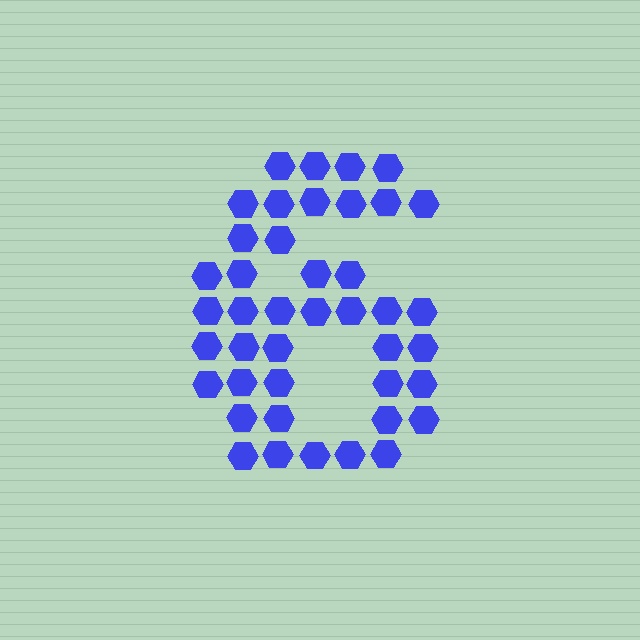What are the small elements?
The small elements are hexagons.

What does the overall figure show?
The overall figure shows the digit 6.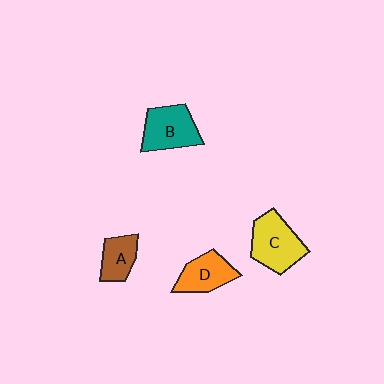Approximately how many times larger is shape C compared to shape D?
Approximately 1.3 times.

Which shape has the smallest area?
Shape A (brown).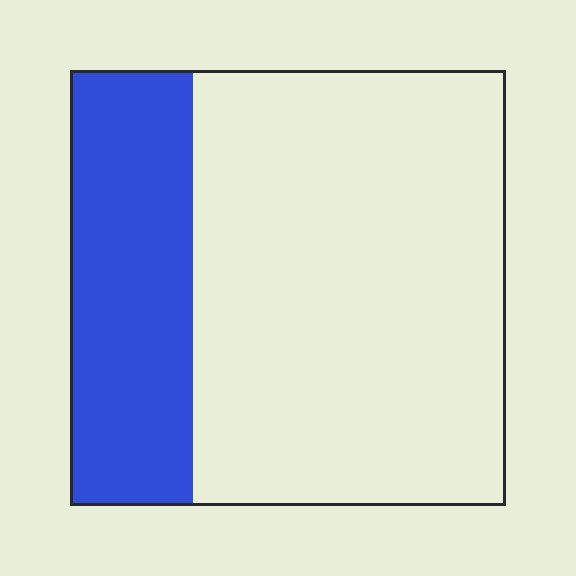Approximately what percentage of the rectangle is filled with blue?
Approximately 30%.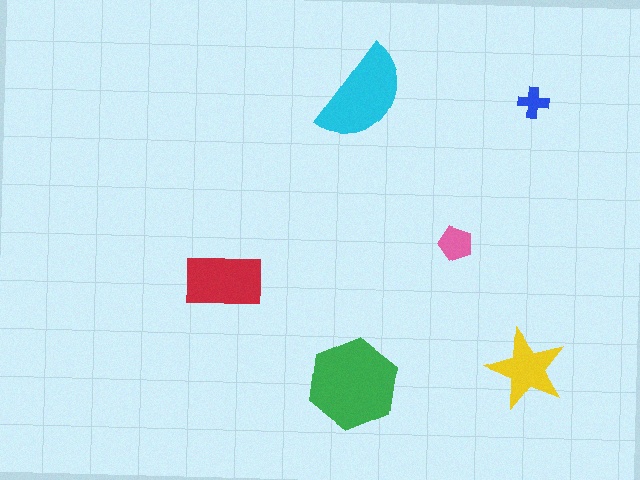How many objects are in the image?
There are 6 objects in the image.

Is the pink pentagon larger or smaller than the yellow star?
Smaller.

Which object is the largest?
The green hexagon.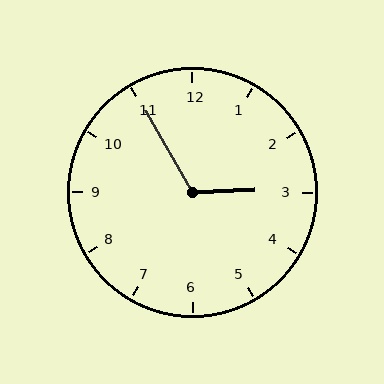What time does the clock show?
2:55.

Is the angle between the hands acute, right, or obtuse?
It is obtuse.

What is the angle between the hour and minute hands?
Approximately 118 degrees.